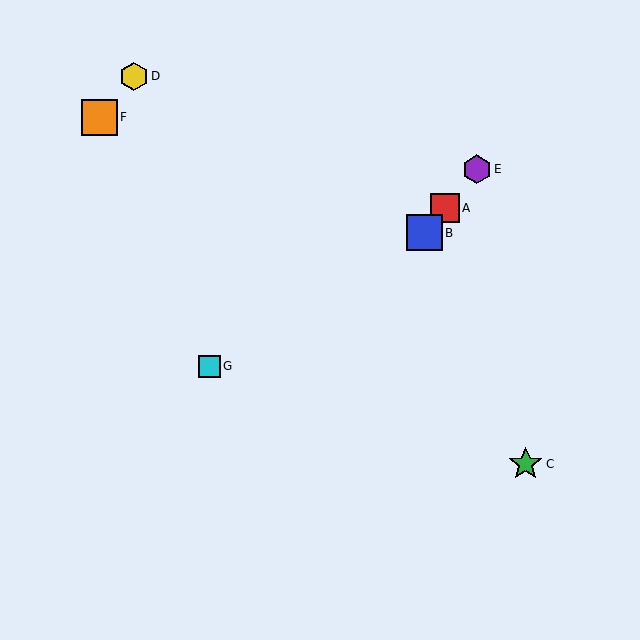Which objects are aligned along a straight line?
Objects A, B, E are aligned along a straight line.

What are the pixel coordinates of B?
Object B is at (424, 233).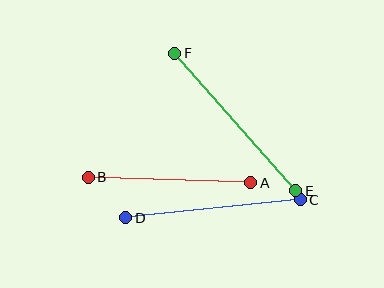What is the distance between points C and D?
The distance is approximately 175 pixels.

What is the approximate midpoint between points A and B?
The midpoint is at approximately (169, 180) pixels.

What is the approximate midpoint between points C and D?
The midpoint is at approximately (213, 209) pixels.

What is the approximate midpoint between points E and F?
The midpoint is at approximately (235, 122) pixels.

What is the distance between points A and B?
The distance is approximately 162 pixels.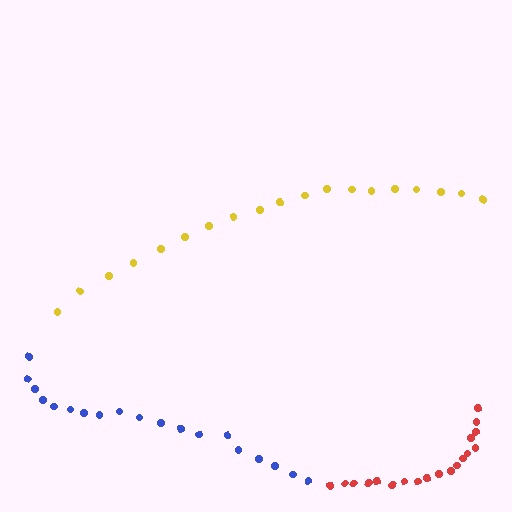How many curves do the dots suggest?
There are 3 distinct paths.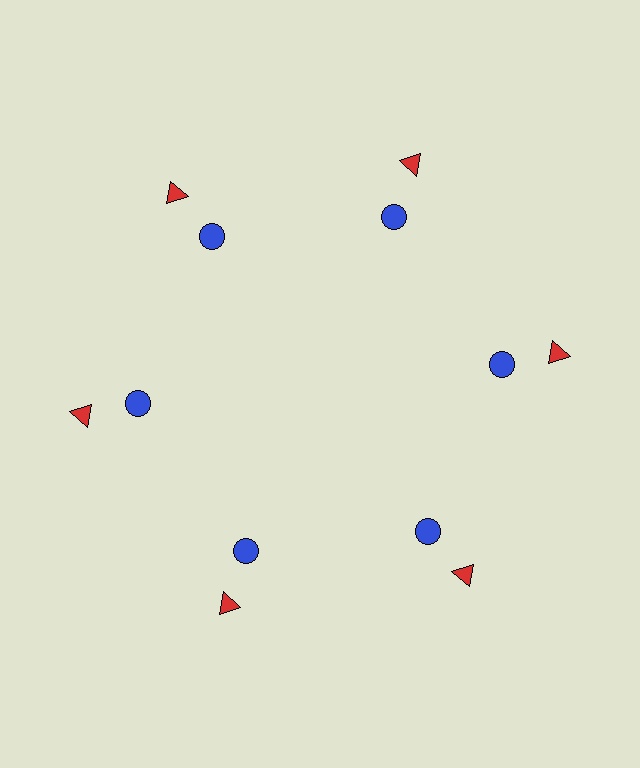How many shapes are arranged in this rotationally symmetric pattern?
There are 12 shapes, arranged in 6 groups of 2.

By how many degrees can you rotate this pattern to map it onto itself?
The pattern maps onto itself every 60 degrees of rotation.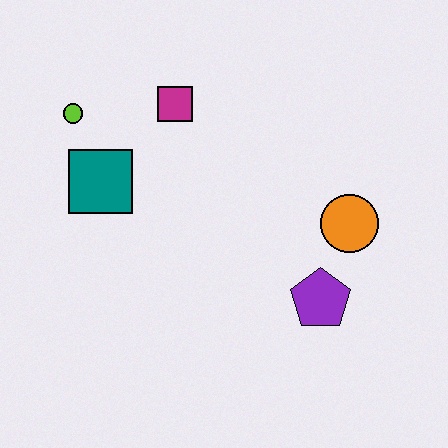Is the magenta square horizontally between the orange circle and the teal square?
Yes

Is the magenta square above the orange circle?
Yes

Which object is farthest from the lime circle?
The purple pentagon is farthest from the lime circle.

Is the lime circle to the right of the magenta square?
No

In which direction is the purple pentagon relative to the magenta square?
The purple pentagon is below the magenta square.